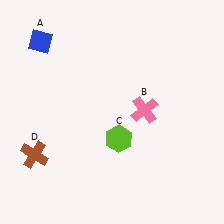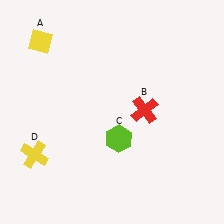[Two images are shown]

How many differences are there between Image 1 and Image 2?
There are 3 differences between the two images.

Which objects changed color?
A changed from blue to yellow. B changed from pink to red. D changed from brown to yellow.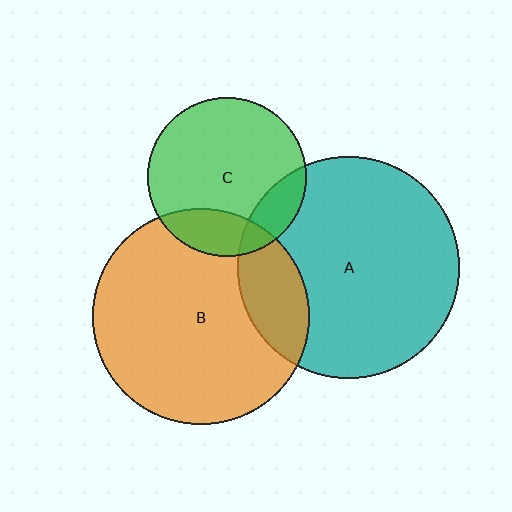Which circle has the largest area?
Circle A (teal).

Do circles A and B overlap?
Yes.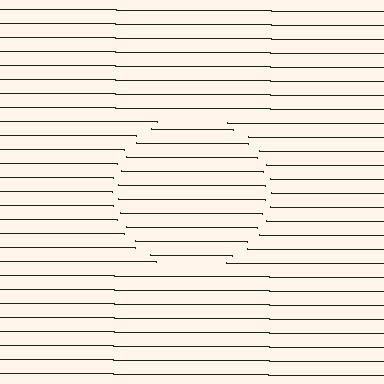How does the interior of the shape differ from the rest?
The interior of the shape contains the same grating, shifted by half a period — the contour is defined by the phase discontinuity where line-ends from the inner and outer gratings abut.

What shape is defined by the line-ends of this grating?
An illusory circle. The interior of the shape contains the same grating, shifted by half a period — the contour is defined by the phase discontinuity where line-ends from the inner and outer gratings abut.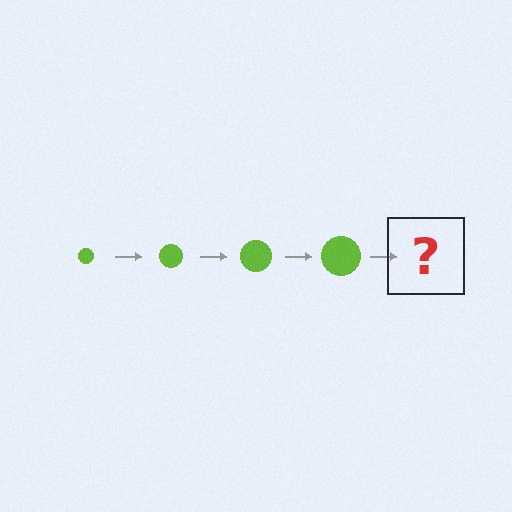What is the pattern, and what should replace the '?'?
The pattern is that the circle gets progressively larger each step. The '?' should be a lime circle, larger than the previous one.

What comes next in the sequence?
The next element should be a lime circle, larger than the previous one.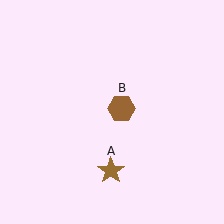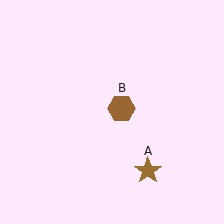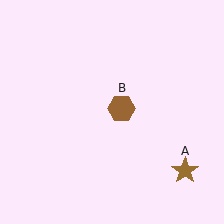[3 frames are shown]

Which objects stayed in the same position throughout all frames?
Brown hexagon (object B) remained stationary.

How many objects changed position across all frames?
1 object changed position: brown star (object A).